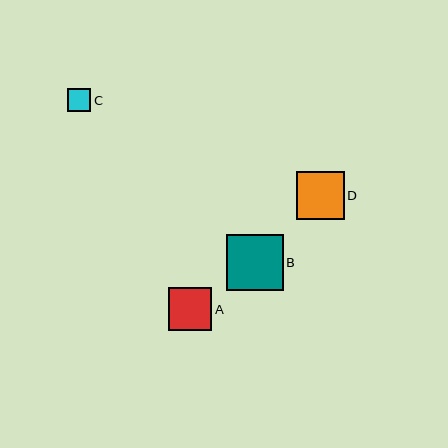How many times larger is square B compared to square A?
Square B is approximately 1.3 times the size of square A.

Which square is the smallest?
Square C is the smallest with a size of approximately 23 pixels.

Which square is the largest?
Square B is the largest with a size of approximately 57 pixels.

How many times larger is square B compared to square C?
Square B is approximately 2.5 times the size of square C.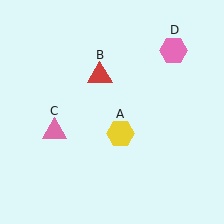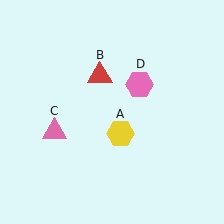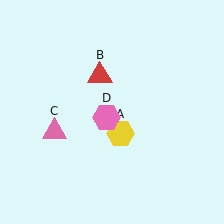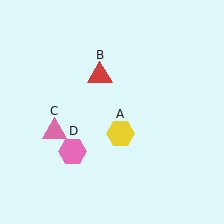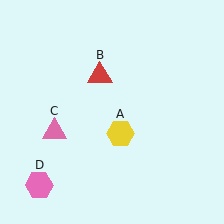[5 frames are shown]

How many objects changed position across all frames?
1 object changed position: pink hexagon (object D).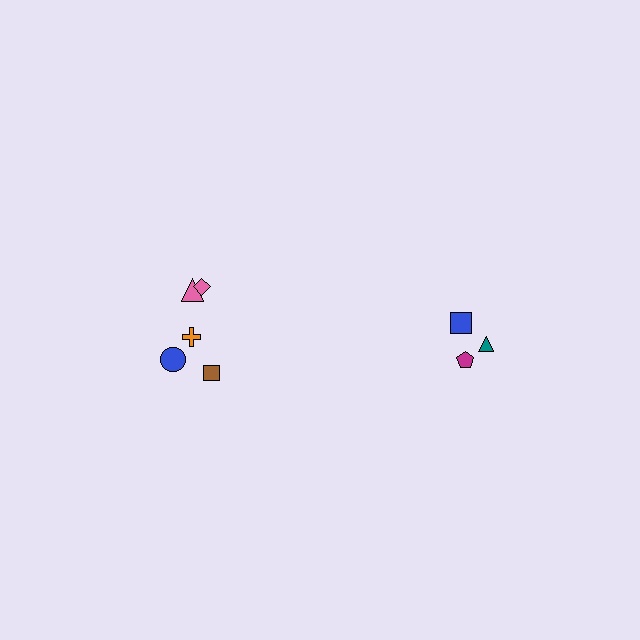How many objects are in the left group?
There are 5 objects.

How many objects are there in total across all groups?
There are 8 objects.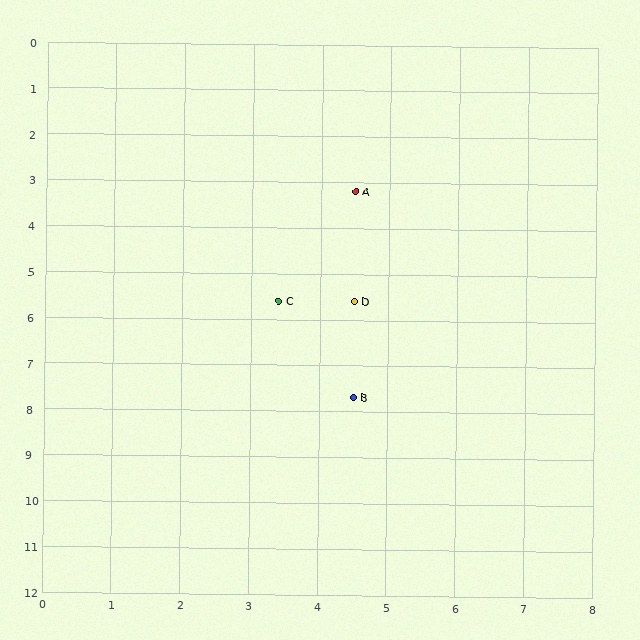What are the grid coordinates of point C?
Point C is at approximately (3.4, 5.6).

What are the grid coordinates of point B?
Point B is at approximately (4.5, 7.7).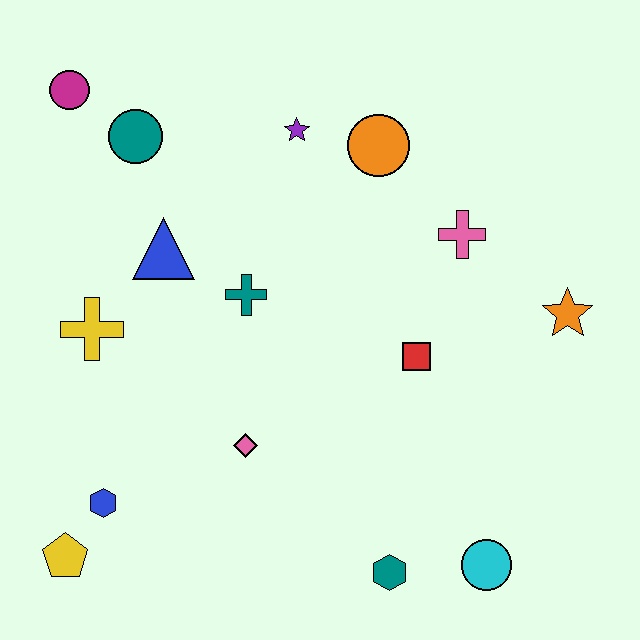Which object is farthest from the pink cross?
The yellow pentagon is farthest from the pink cross.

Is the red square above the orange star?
No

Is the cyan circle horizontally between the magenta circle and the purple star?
No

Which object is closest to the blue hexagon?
The yellow pentagon is closest to the blue hexagon.